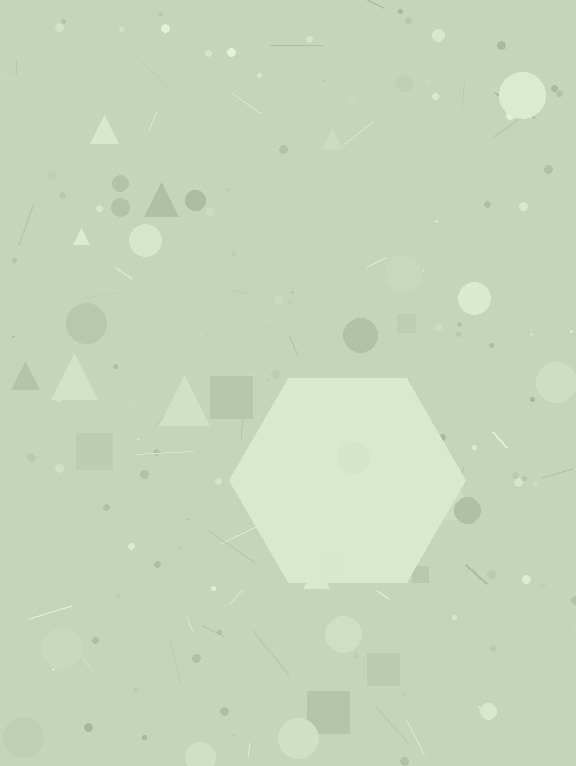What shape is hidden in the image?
A hexagon is hidden in the image.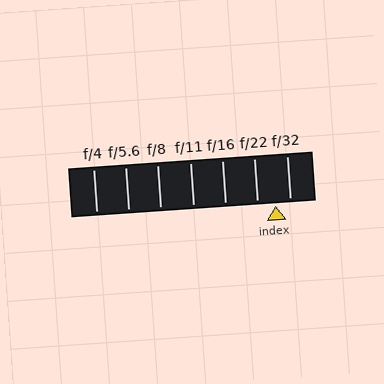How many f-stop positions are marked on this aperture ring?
There are 7 f-stop positions marked.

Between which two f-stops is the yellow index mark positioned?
The index mark is between f/22 and f/32.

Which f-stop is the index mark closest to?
The index mark is closest to f/32.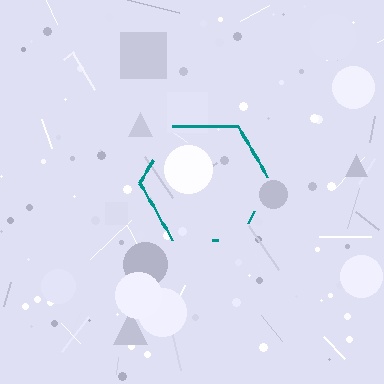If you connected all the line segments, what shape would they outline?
They would outline a hexagon.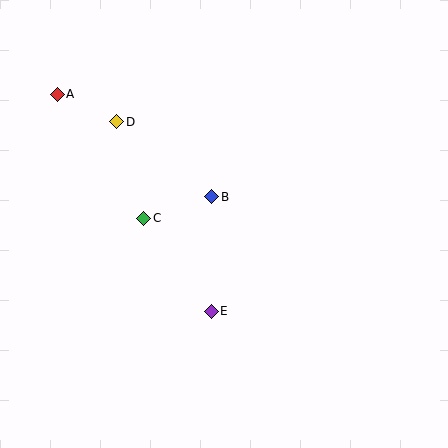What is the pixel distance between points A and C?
The distance between A and C is 151 pixels.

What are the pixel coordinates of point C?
Point C is at (144, 218).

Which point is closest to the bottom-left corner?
Point E is closest to the bottom-left corner.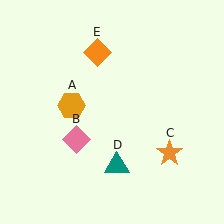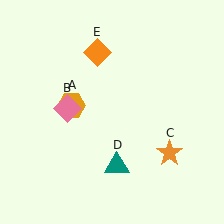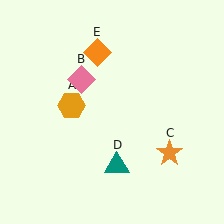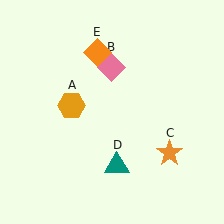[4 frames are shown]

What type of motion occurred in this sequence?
The pink diamond (object B) rotated clockwise around the center of the scene.